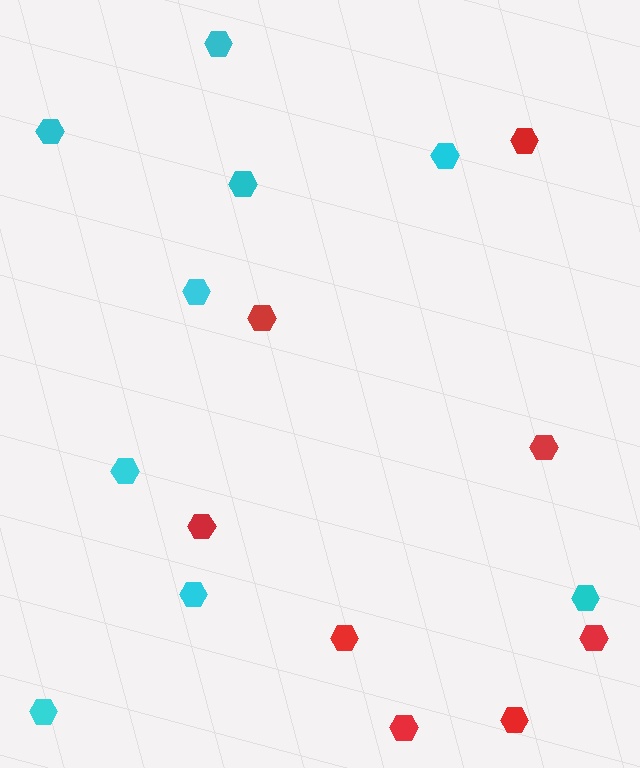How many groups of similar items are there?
There are 2 groups: one group of cyan hexagons (9) and one group of red hexagons (8).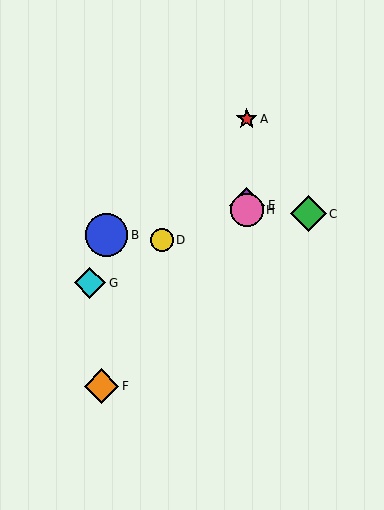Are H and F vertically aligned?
No, H is at x≈247 and F is at x≈102.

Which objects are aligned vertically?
Objects A, E, H are aligned vertically.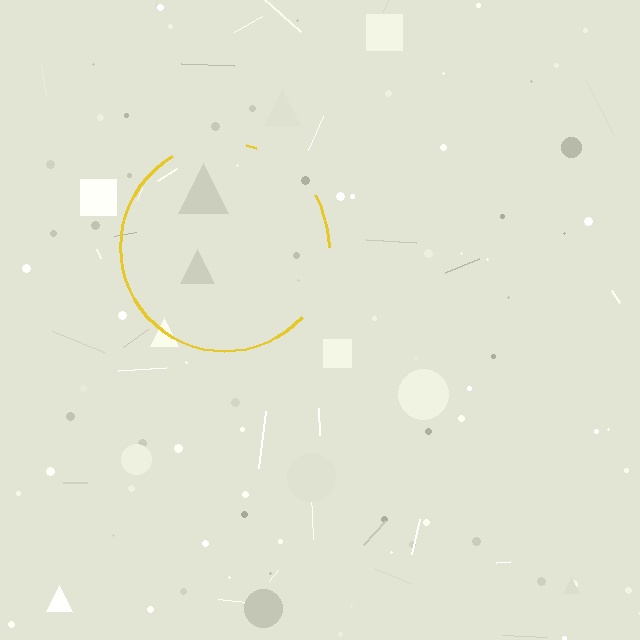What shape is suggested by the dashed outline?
The dashed outline suggests a circle.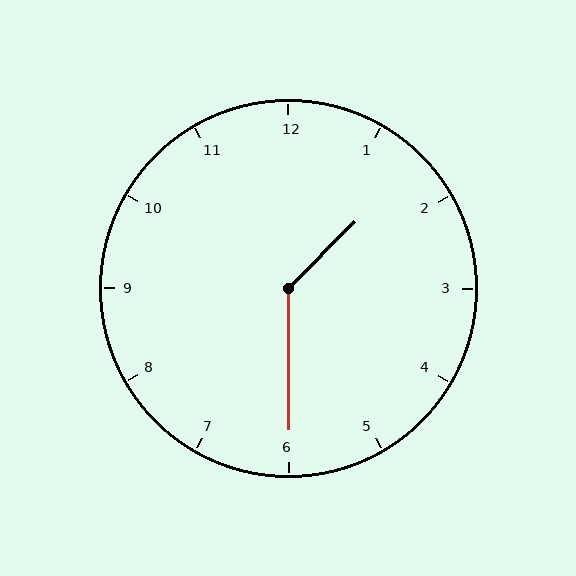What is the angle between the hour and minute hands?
Approximately 135 degrees.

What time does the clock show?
1:30.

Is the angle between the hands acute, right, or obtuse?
It is obtuse.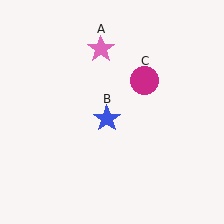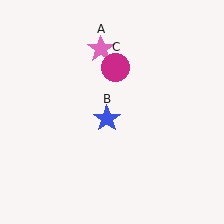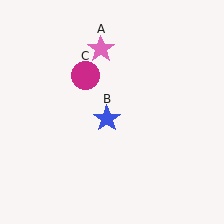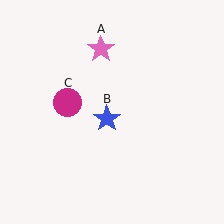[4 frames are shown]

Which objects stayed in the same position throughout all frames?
Pink star (object A) and blue star (object B) remained stationary.